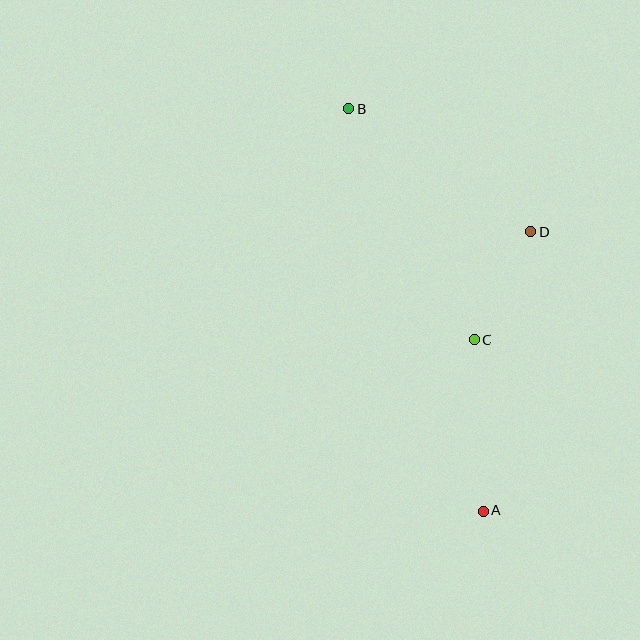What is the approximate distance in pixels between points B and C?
The distance between B and C is approximately 263 pixels.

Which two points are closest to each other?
Points C and D are closest to each other.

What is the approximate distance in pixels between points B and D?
The distance between B and D is approximately 220 pixels.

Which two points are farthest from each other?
Points A and B are farthest from each other.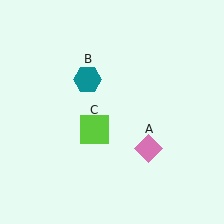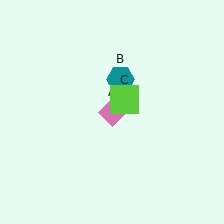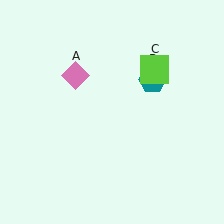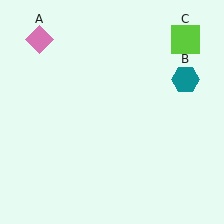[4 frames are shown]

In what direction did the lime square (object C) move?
The lime square (object C) moved up and to the right.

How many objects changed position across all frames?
3 objects changed position: pink diamond (object A), teal hexagon (object B), lime square (object C).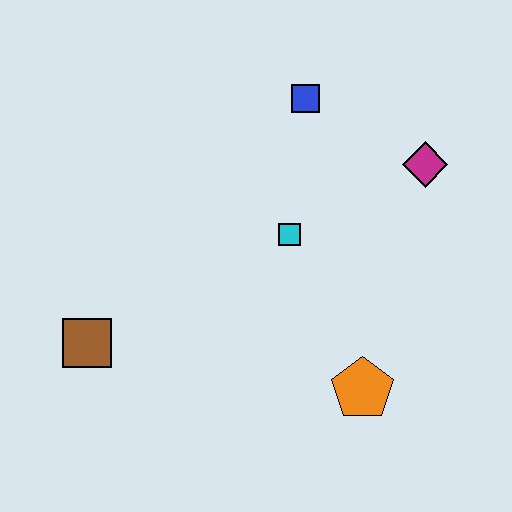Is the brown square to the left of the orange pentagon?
Yes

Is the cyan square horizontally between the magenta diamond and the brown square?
Yes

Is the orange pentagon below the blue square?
Yes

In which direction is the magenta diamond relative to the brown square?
The magenta diamond is to the right of the brown square.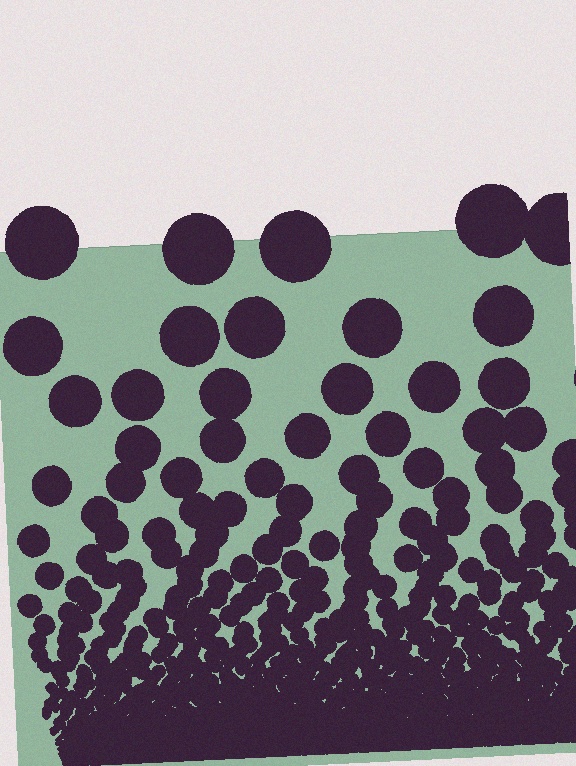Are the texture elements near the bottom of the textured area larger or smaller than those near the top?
Smaller. The gradient is inverted — elements near the bottom are smaller and denser.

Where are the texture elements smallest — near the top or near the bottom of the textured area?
Near the bottom.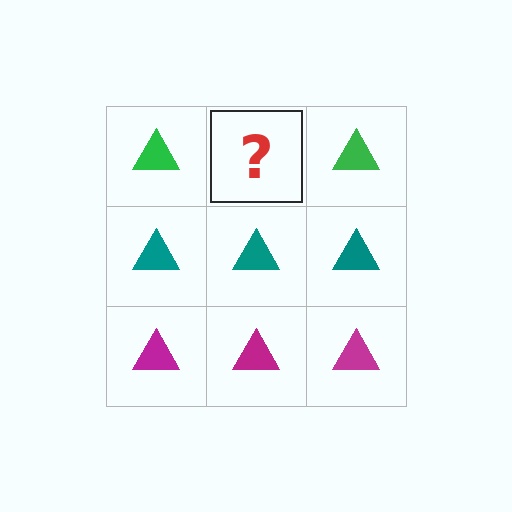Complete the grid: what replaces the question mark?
The question mark should be replaced with a green triangle.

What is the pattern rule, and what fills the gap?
The rule is that each row has a consistent color. The gap should be filled with a green triangle.